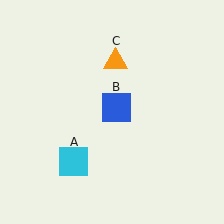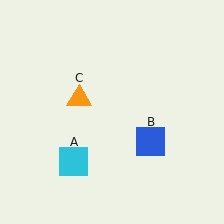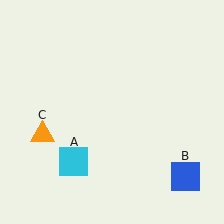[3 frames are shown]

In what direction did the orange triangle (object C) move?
The orange triangle (object C) moved down and to the left.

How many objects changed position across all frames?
2 objects changed position: blue square (object B), orange triangle (object C).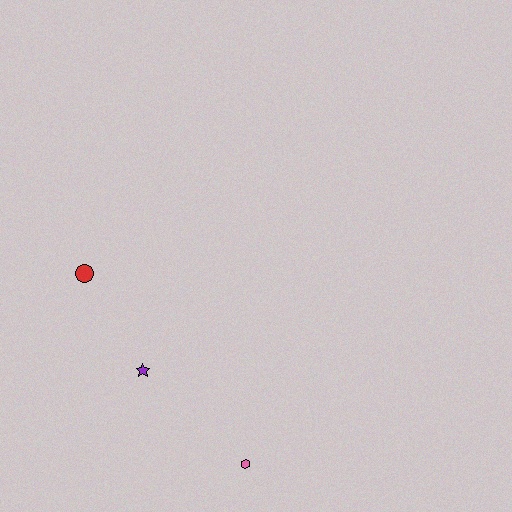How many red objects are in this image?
There is 1 red object.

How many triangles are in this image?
There are no triangles.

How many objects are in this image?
There are 3 objects.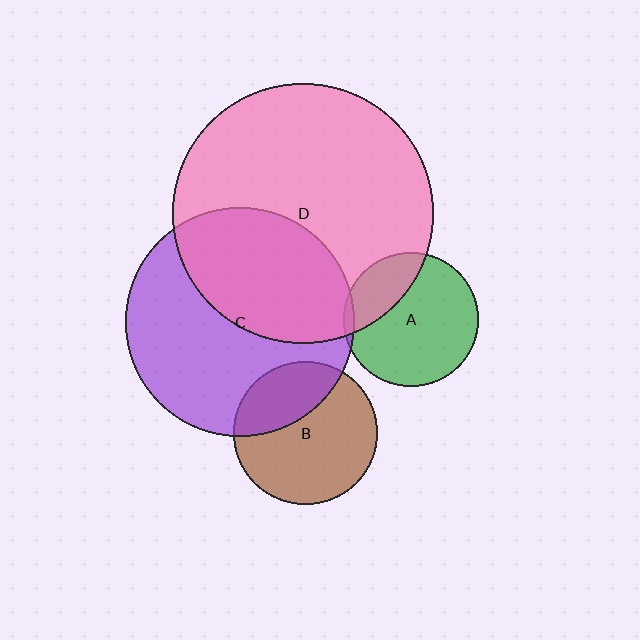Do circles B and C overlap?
Yes.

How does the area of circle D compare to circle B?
Approximately 3.3 times.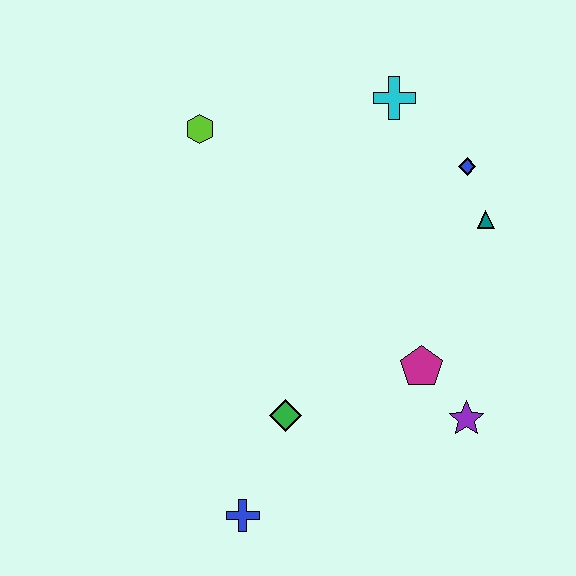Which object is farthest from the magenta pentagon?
The lime hexagon is farthest from the magenta pentagon.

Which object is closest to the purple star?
The magenta pentagon is closest to the purple star.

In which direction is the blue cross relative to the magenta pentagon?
The blue cross is to the left of the magenta pentagon.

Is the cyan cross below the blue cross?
No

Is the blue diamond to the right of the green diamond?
Yes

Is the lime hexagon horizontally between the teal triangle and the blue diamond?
No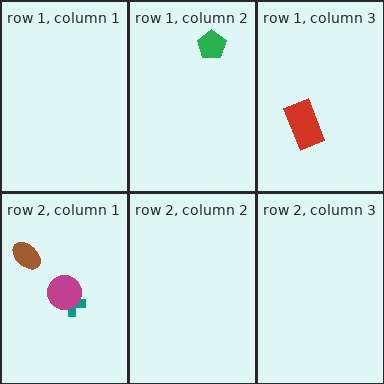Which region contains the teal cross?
The row 2, column 1 region.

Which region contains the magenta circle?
The row 2, column 1 region.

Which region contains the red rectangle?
The row 1, column 3 region.